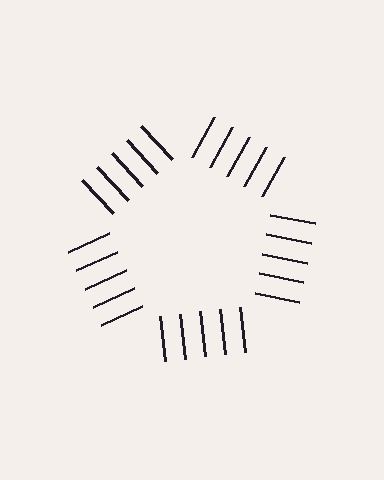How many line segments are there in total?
25 — 5 along each of the 5 edges.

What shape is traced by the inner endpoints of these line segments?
An illusory pentagon — the line segments terminate on its edges but no continuous stroke is drawn.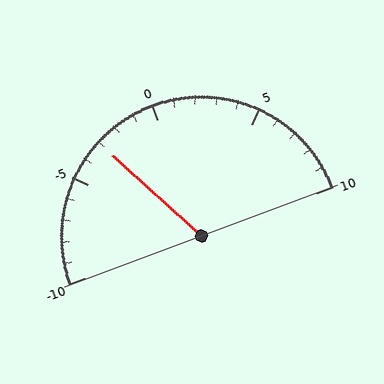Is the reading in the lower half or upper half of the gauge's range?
The reading is in the lower half of the range (-10 to 10).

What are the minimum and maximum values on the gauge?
The gauge ranges from -10 to 10.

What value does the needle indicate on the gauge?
The needle indicates approximately -3.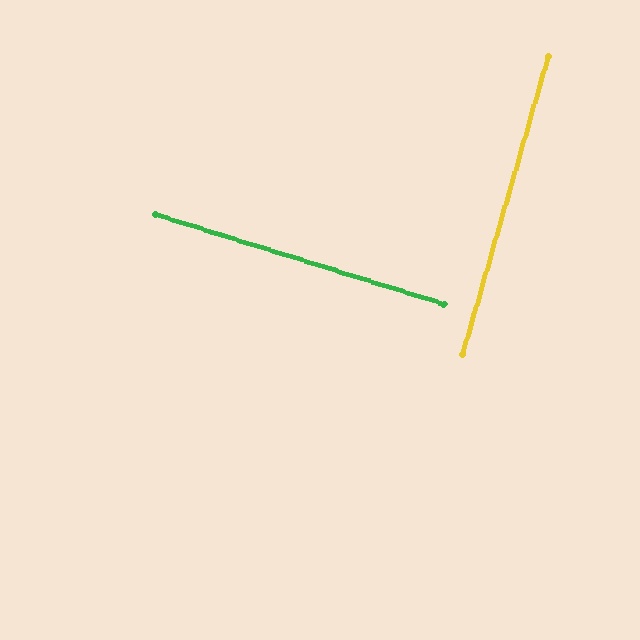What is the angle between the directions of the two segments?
Approximately 89 degrees.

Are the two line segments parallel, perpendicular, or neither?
Perpendicular — they meet at approximately 89°.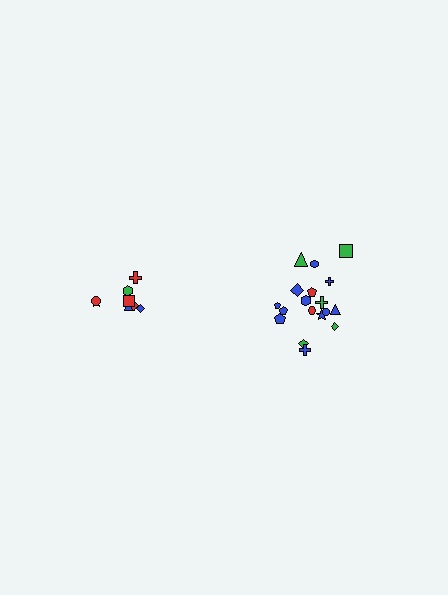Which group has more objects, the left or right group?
The right group.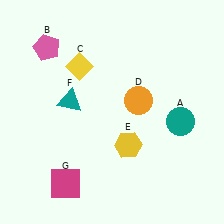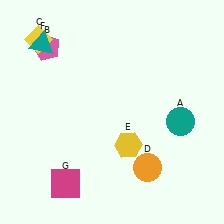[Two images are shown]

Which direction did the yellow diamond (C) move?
The yellow diamond (C) moved left.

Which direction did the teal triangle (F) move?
The teal triangle (F) moved up.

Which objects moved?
The objects that moved are: the yellow diamond (C), the orange circle (D), the teal triangle (F).